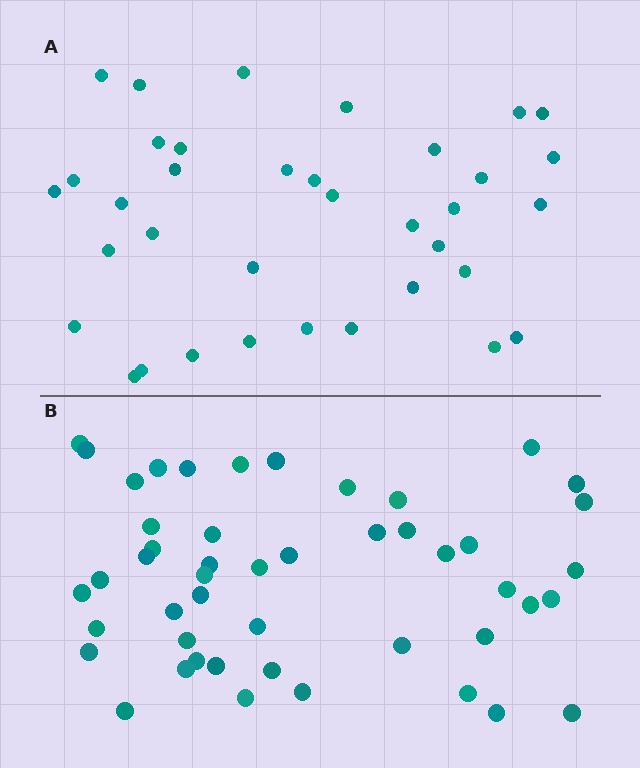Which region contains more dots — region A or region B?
Region B (the bottom region) has more dots.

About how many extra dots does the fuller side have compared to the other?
Region B has roughly 12 or so more dots than region A.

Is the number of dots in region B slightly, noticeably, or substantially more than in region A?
Region B has noticeably more, but not dramatically so. The ratio is roughly 1.3 to 1.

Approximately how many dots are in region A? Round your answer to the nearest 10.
About 40 dots. (The exact count is 36, which rounds to 40.)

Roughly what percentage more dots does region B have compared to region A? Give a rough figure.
About 35% more.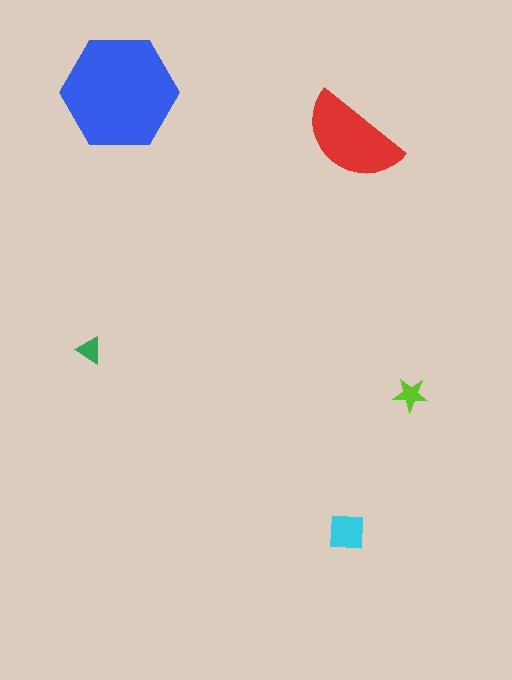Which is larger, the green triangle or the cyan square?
The cyan square.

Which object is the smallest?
The green triangle.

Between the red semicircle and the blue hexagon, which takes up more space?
The blue hexagon.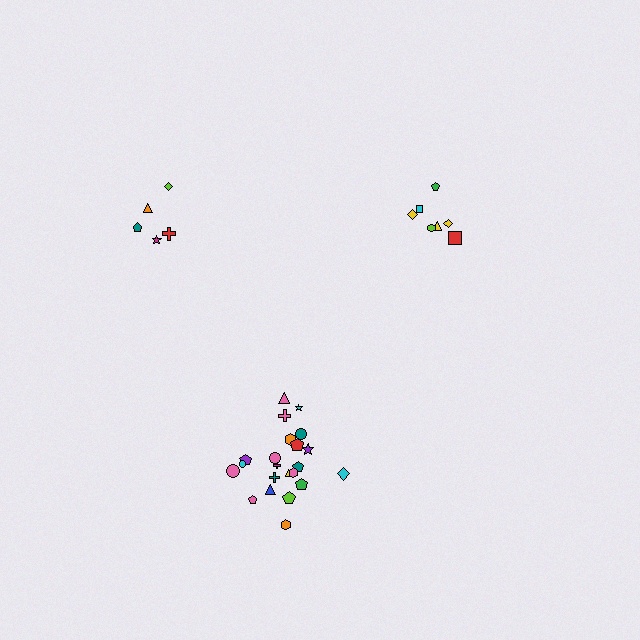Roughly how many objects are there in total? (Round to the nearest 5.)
Roughly 35 objects in total.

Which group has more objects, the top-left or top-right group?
The top-right group.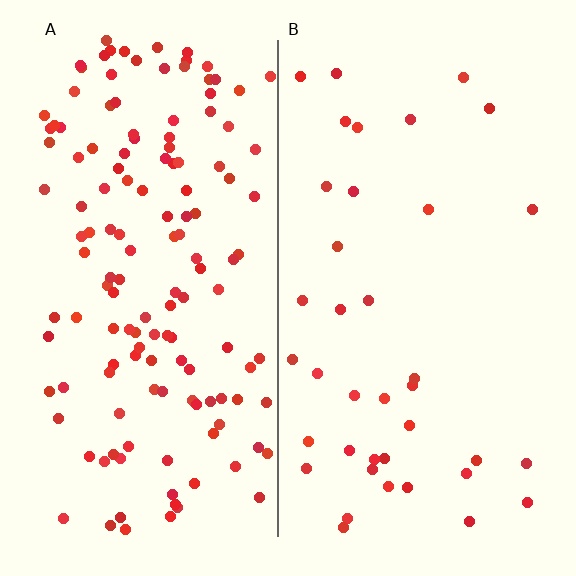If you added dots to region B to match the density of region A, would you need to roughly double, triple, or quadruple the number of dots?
Approximately quadruple.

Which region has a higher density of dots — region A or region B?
A (the left).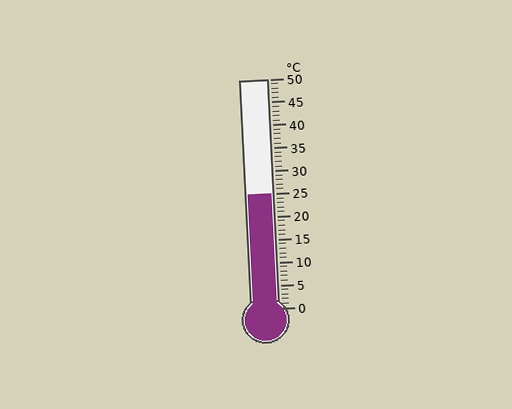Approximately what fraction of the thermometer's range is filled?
The thermometer is filled to approximately 50% of its range.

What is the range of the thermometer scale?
The thermometer scale ranges from 0°C to 50°C.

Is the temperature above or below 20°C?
The temperature is above 20°C.